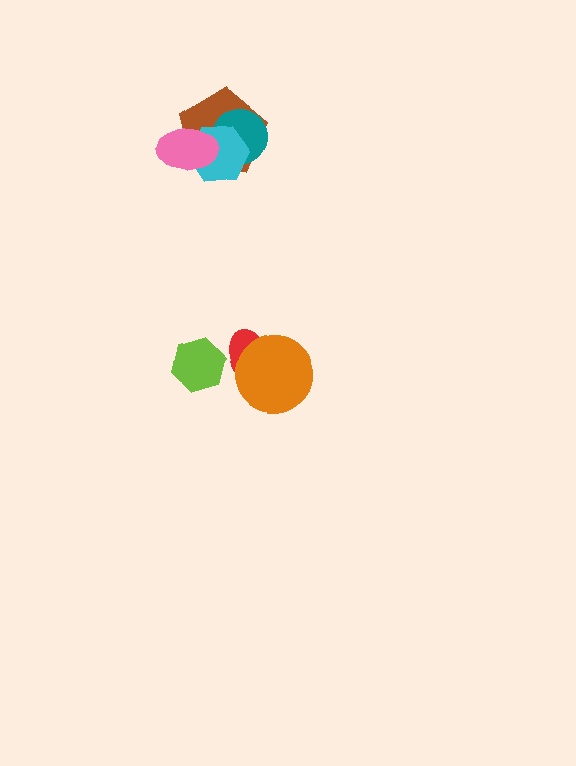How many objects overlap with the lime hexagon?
0 objects overlap with the lime hexagon.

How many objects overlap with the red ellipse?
1 object overlaps with the red ellipse.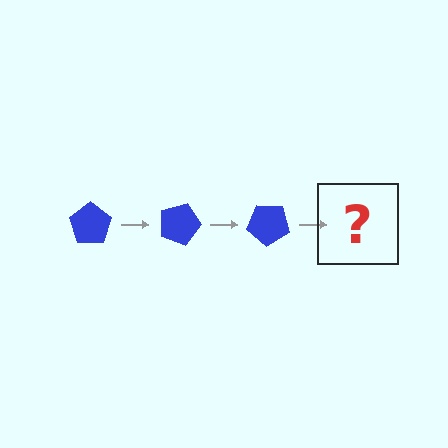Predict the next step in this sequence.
The next step is a blue pentagon rotated 60 degrees.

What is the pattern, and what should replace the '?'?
The pattern is that the pentagon rotates 20 degrees each step. The '?' should be a blue pentagon rotated 60 degrees.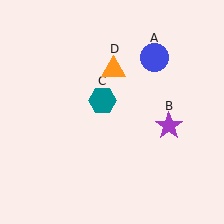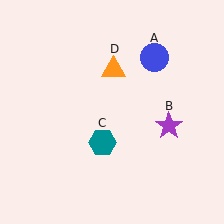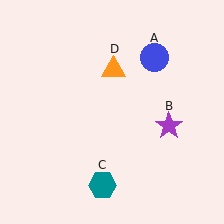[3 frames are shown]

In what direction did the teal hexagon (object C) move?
The teal hexagon (object C) moved down.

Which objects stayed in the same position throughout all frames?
Blue circle (object A) and purple star (object B) and orange triangle (object D) remained stationary.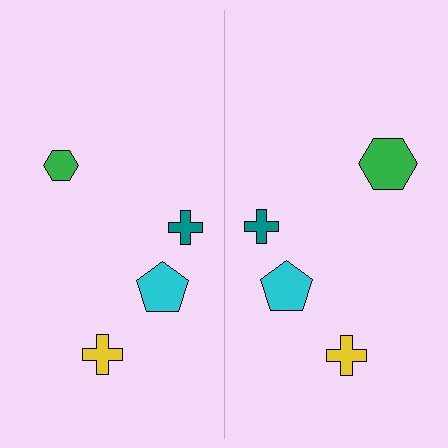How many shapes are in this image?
There are 8 shapes in this image.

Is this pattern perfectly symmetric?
No, the pattern is not perfectly symmetric. The green hexagon on the right side has a different size than its mirror counterpart.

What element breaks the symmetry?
The green hexagon on the right side has a different size than its mirror counterpart.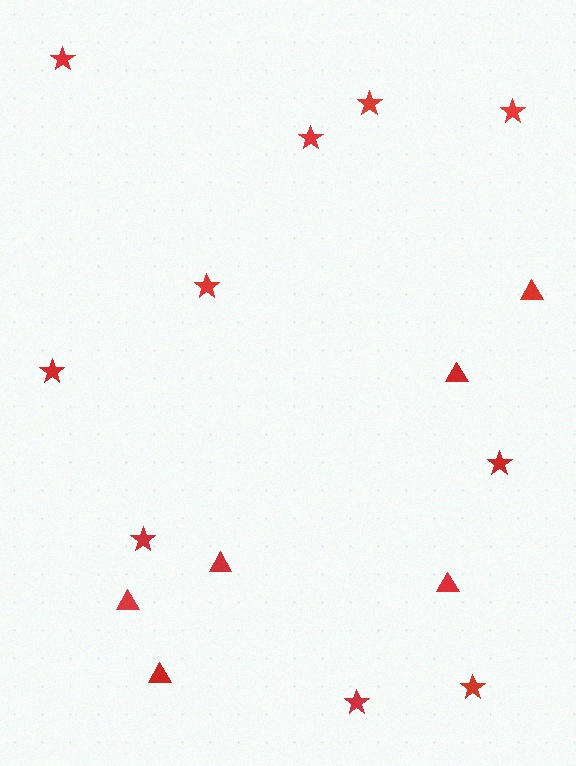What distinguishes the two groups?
There are 2 groups: one group of stars (10) and one group of triangles (6).